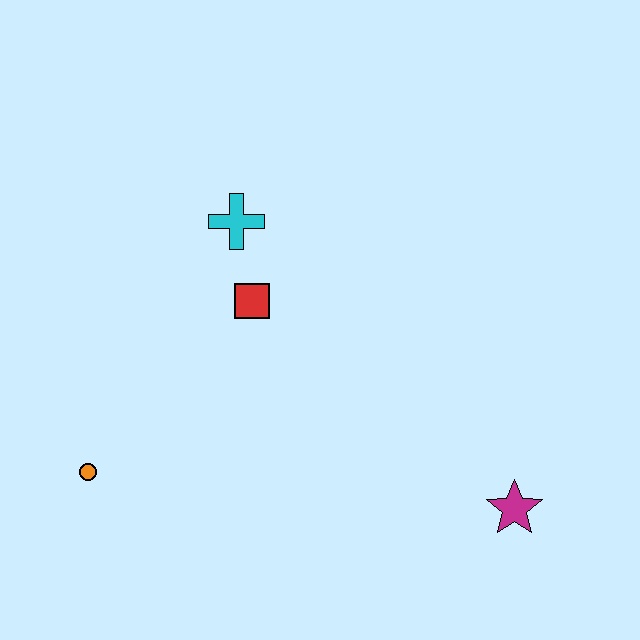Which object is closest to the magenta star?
The red square is closest to the magenta star.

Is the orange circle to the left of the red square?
Yes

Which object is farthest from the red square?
The magenta star is farthest from the red square.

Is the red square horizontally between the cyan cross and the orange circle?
No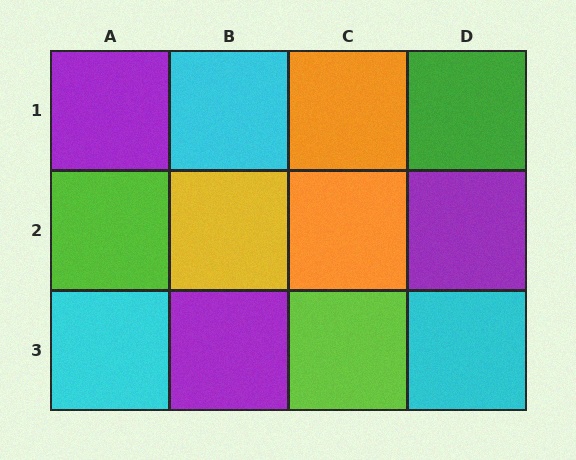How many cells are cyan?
3 cells are cyan.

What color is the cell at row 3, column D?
Cyan.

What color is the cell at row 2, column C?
Orange.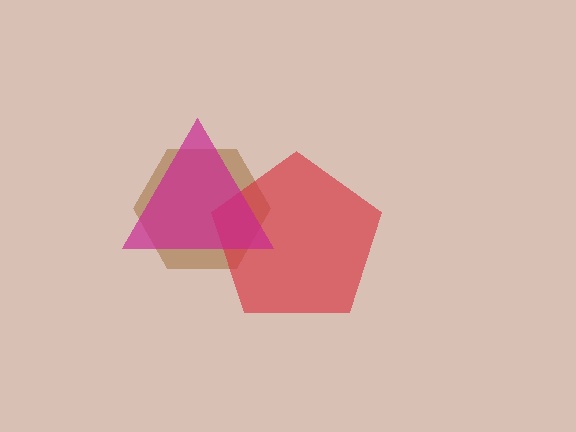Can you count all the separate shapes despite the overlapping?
Yes, there are 3 separate shapes.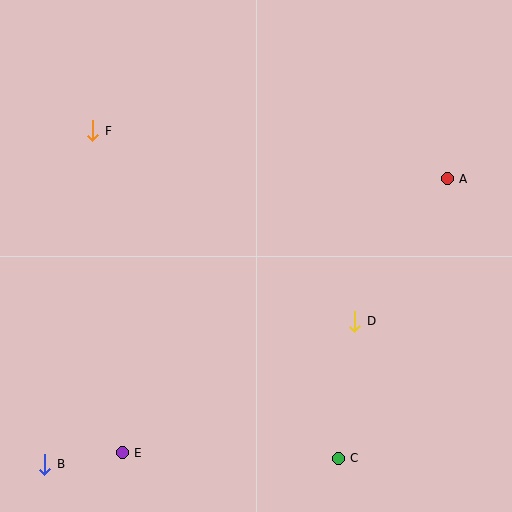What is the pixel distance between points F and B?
The distance between F and B is 337 pixels.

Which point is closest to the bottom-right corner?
Point C is closest to the bottom-right corner.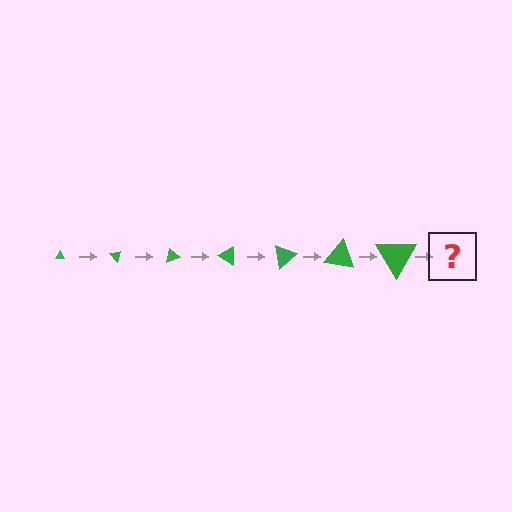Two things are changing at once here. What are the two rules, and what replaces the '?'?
The two rules are that the triangle grows larger each step and it rotates 50 degrees each step. The '?' should be a triangle, larger than the previous one and rotated 350 degrees from the start.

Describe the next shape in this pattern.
It should be a triangle, larger than the previous one and rotated 350 degrees from the start.